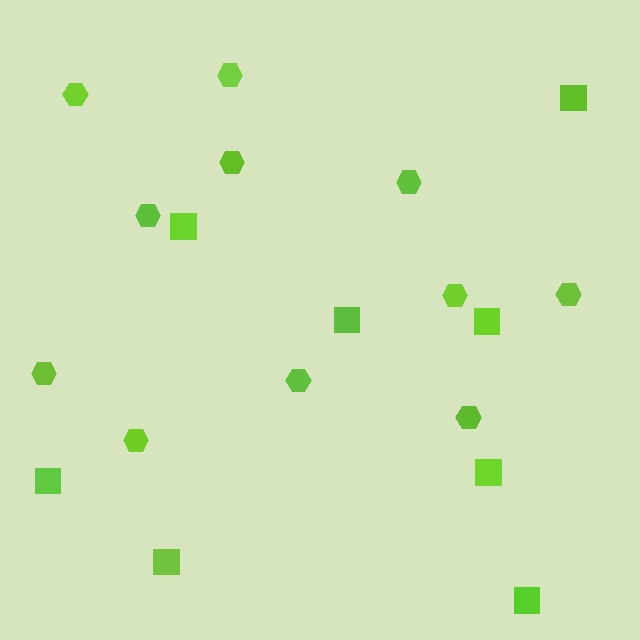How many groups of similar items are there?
There are 2 groups: one group of hexagons (11) and one group of squares (8).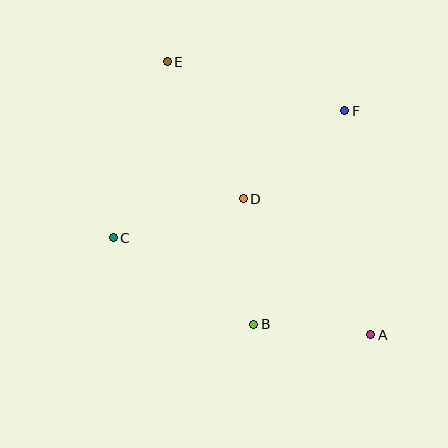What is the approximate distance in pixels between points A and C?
The distance between A and C is approximately 275 pixels.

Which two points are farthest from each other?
Points A and E are farthest from each other.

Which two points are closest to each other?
Points A and B are closest to each other.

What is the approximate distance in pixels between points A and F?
The distance between A and F is approximately 226 pixels.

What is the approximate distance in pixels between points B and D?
The distance between B and D is approximately 126 pixels.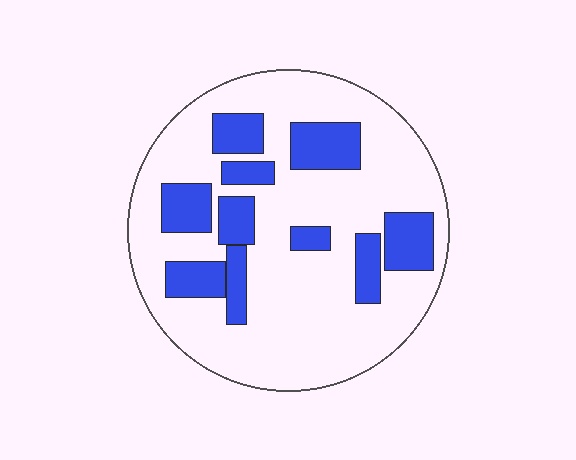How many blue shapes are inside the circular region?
10.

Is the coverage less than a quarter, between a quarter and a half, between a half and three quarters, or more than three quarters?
Between a quarter and a half.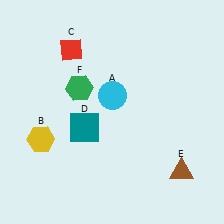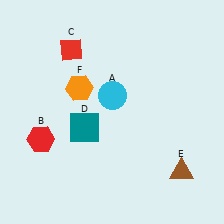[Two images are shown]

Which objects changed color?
B changed from yellow to red. F changed from green to orange.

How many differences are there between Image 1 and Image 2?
There are 2 differences between the two images.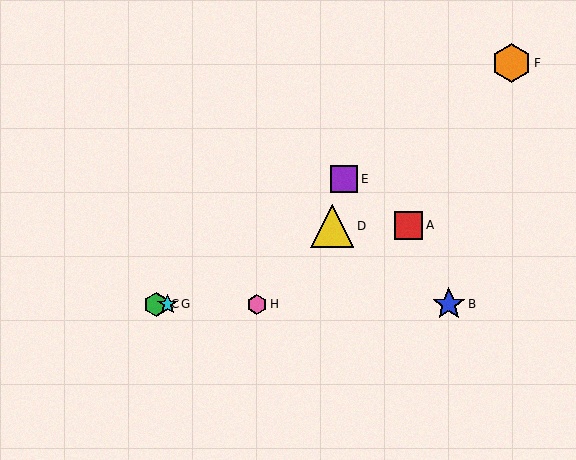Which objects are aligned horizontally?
Objects B, C, G, H are aligned horizontally.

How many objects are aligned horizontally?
4 objects (B, C, G, H) are aligned horizontally.